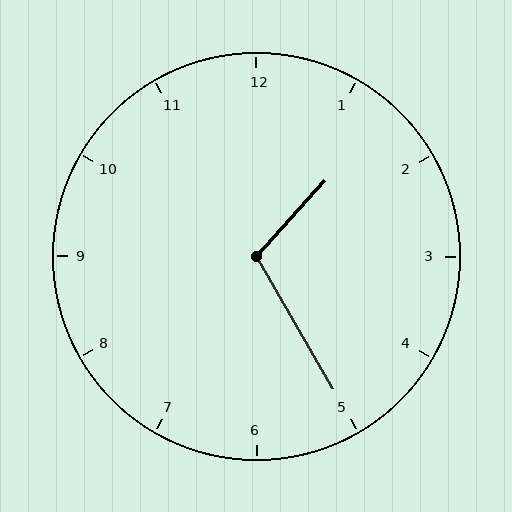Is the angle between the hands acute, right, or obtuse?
It is obtuse.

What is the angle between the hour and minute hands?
Approximately 108 degrees.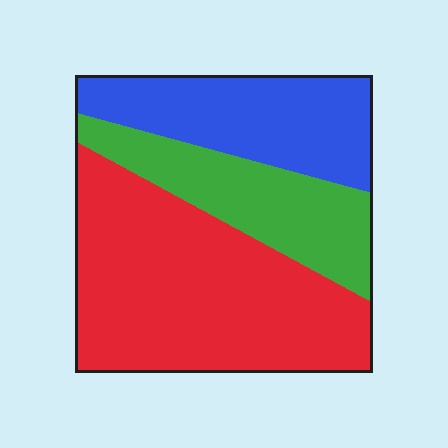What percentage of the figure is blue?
Blue covers about 25% of the figure.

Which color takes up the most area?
Red, at roughly 50%.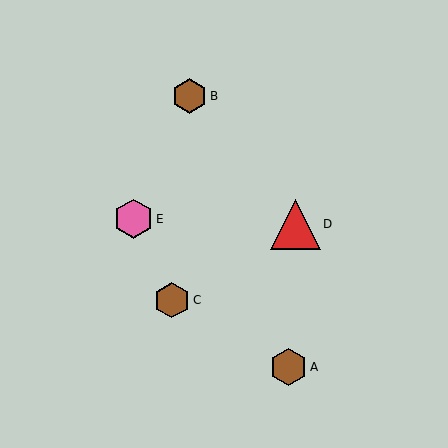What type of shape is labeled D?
Shape D is a red triangle.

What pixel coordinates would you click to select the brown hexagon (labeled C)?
Click at (172, 300) to select the brown hexagon C.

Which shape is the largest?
The red triangle (labeled D) is the largest.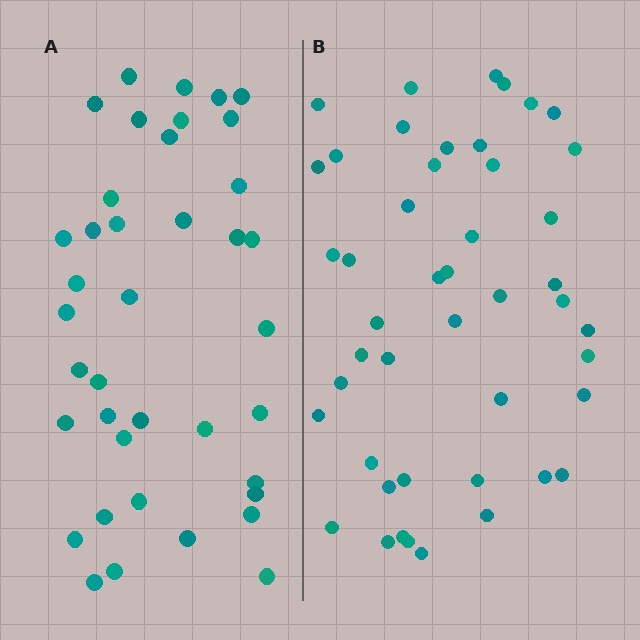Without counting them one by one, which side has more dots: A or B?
Region B (the right region) has more dots.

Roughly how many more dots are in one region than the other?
Region B has roughly 8 or so more dots than region A.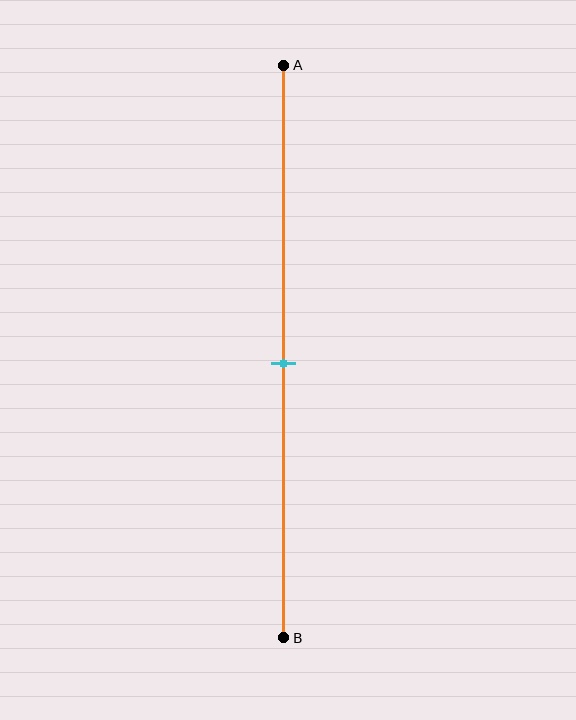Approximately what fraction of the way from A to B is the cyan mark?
The cyan mark is approximately 50% of the way from A to B.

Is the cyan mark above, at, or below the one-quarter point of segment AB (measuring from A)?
The cyan mark is below the one-quarter point of segment AB.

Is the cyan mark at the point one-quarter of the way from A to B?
No, the mark is at about 50% from A, not at the 25% one-quarter point.